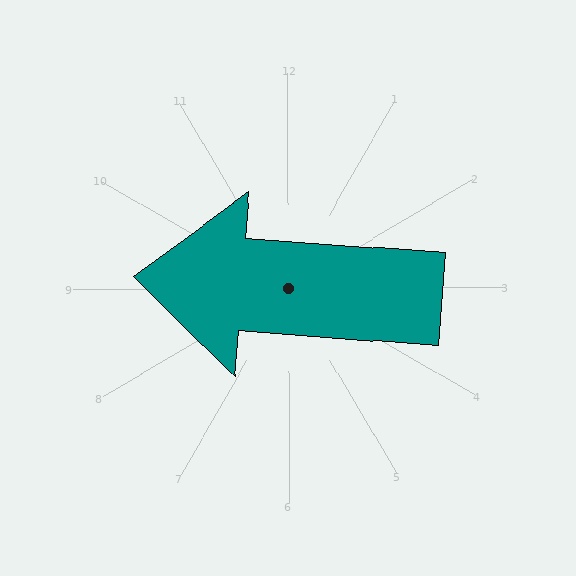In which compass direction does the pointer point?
West.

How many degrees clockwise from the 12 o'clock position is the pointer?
Approximately 275 degrees.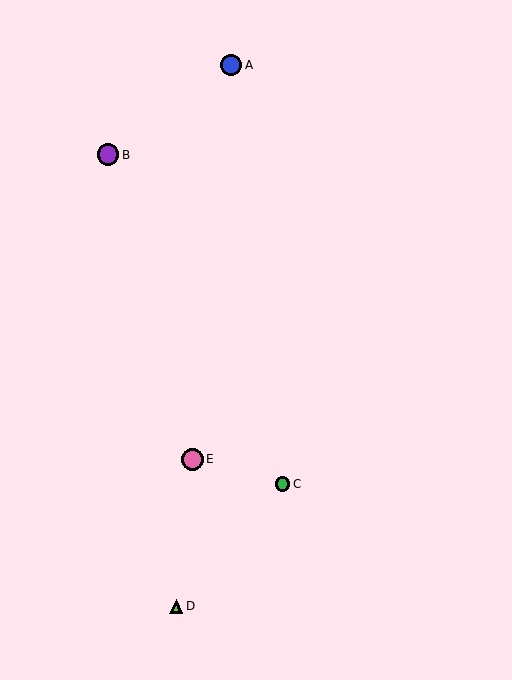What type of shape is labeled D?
Shape D is a lime triangle.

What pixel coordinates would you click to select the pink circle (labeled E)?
Click at (192, 459) to select the pink circle E.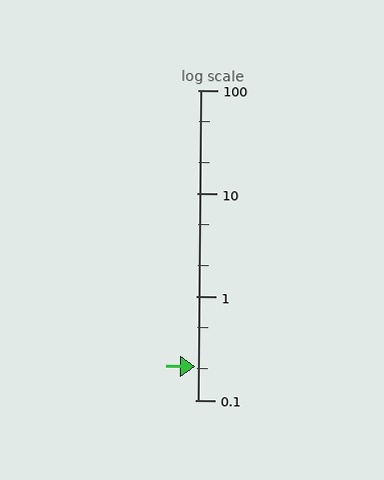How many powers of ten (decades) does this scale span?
The scale spans 3 decades, from 0.1 to 100.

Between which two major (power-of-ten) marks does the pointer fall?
The pointer is between 0.1 and 1.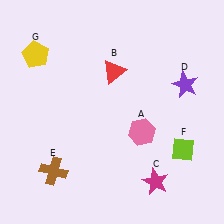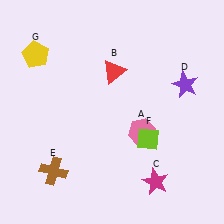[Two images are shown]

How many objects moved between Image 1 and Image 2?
1 object moved between the two images.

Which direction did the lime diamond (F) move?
The lime diamond (F) moved left.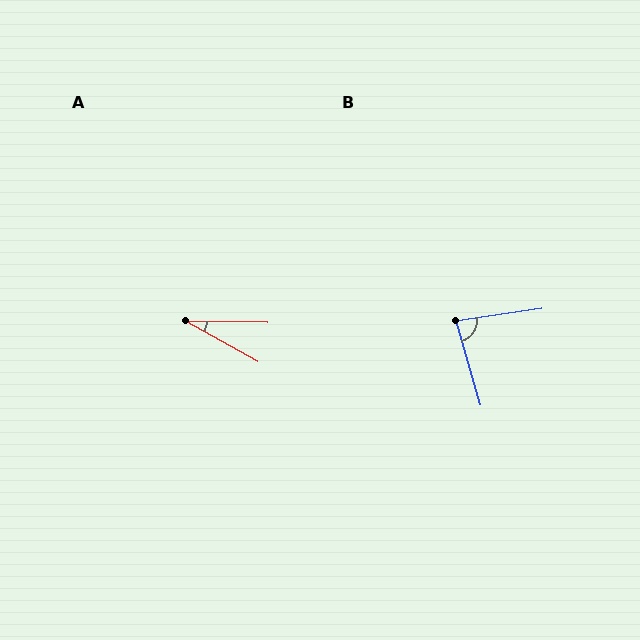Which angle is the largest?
B, at approximately 82 degrees.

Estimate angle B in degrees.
Approximately 82 degrees.